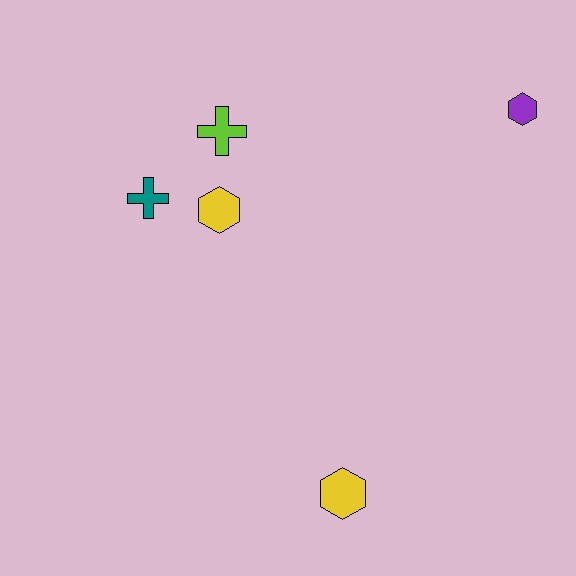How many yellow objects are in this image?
There are 2 yellow objects.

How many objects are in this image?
There are 5 objects.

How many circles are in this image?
There are no circles.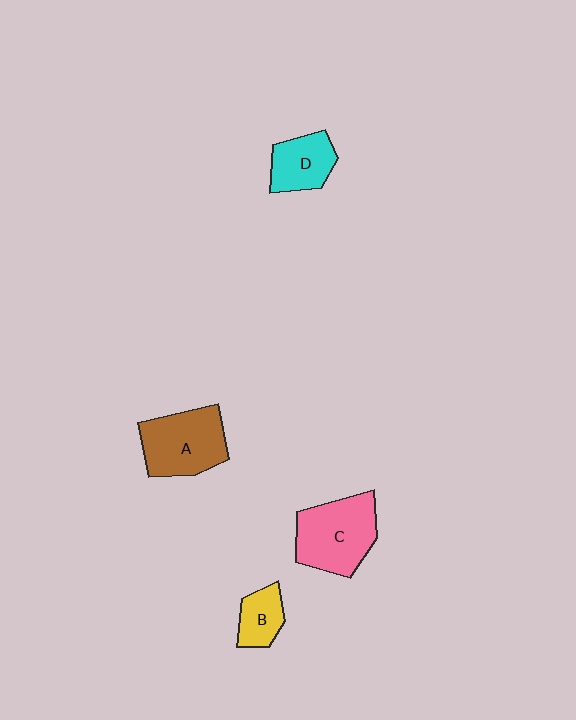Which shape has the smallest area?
Shape B (yellow).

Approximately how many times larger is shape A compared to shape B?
Approximately 2.2 times.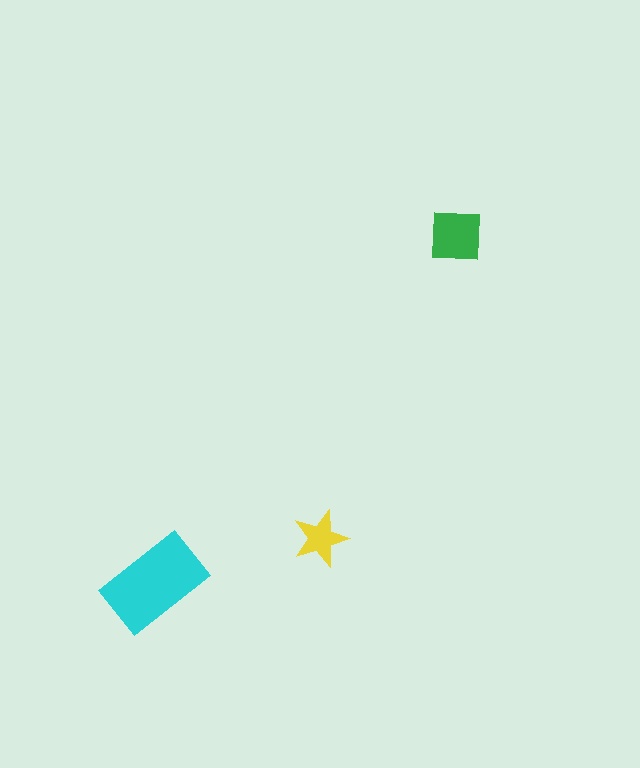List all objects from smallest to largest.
The yellow star, the green square, the cyan rectangle.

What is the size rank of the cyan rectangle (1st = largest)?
1st.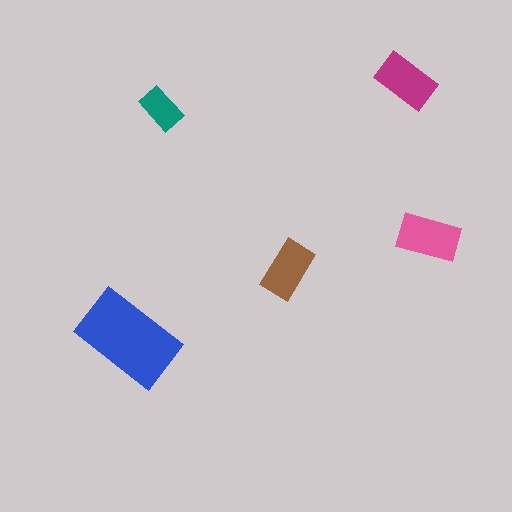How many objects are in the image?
There are 5 objects in the image.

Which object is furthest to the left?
The blue rectangle is leftmost.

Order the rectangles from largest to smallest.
the blue one, the pink one, the magenta one, the brown one, the teal one.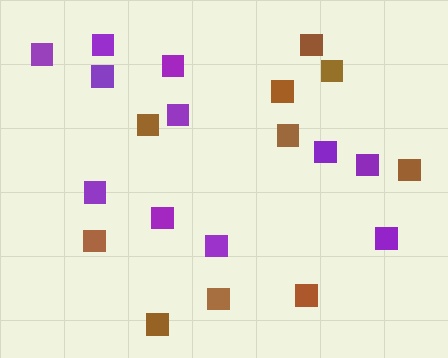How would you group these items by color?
There are 2 groups: one group of purple squares (11) and one group of brown squares (10).